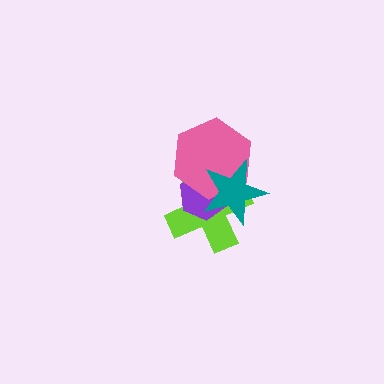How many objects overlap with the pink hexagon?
3 objects overlap with the pink hexagon.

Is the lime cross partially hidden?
Yes, it is partially covered by another shape.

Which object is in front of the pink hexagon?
The teal star is in front of the pink hexagon.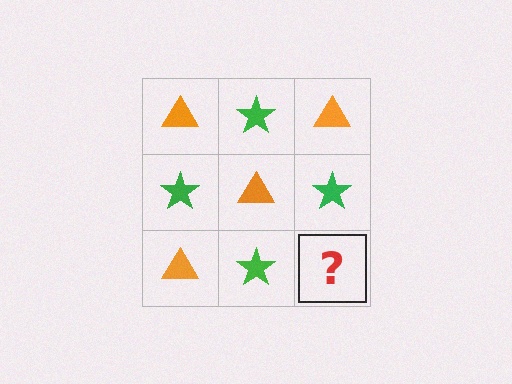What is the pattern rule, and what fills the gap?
The rule is that it alternates orange triangle and green star in a checkerboard pattern. The gap should be filled with an orange triangle.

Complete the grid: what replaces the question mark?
The question mark should be replaced with an orange triangle.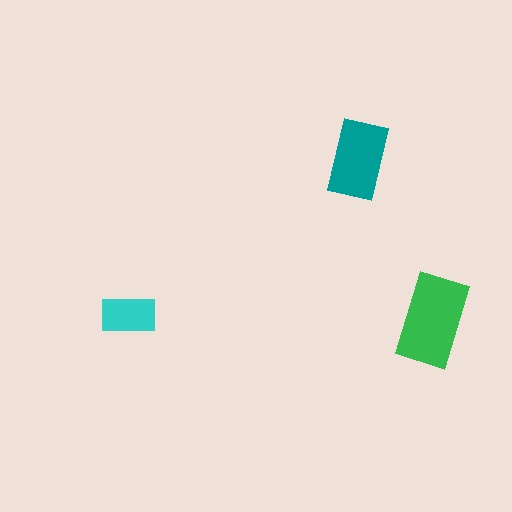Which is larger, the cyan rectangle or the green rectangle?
The green one.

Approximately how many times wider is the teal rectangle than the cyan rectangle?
About 1.5 times wider.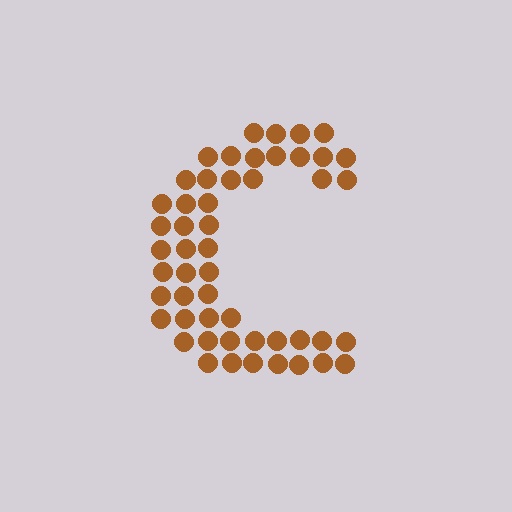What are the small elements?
The small elements are circles.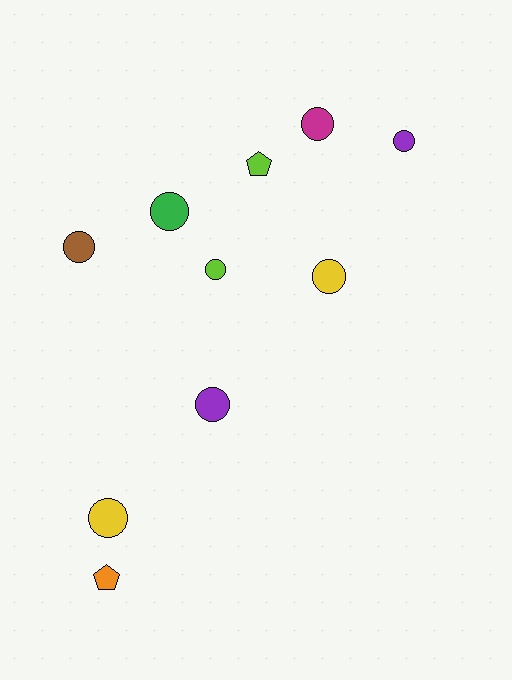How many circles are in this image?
There are 8 circles.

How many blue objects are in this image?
There are no blue objects.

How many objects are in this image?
There are 10 objects.